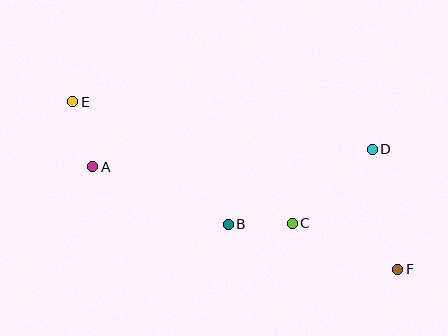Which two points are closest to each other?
Points B and C are closest to each other.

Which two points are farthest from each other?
Points E and F are farthest from each other.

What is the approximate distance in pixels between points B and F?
The distance between B and F is approximately 175 pixels.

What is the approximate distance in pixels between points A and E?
The distance between A and E is approximately 68 pixels.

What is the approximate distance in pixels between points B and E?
The distance between B and E is approximately 198 pixels.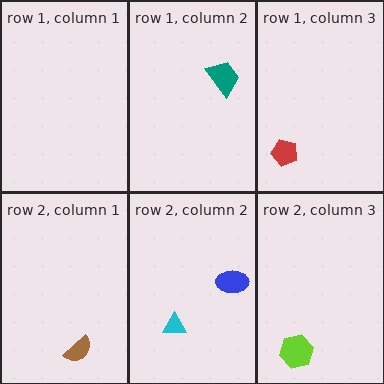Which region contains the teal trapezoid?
The row 1, column 2 region.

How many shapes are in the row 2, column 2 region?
2.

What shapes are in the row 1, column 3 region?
The red pentagon.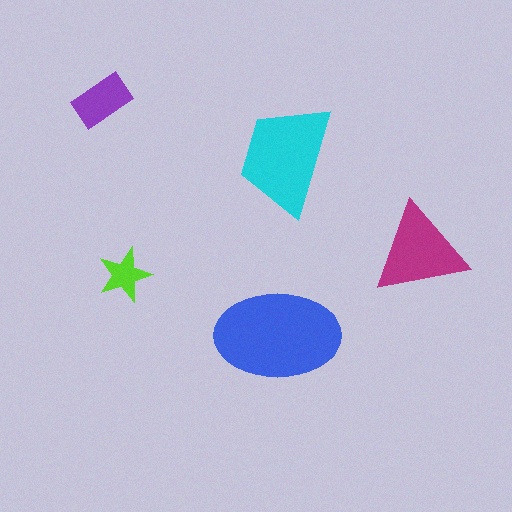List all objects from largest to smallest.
The blue ellipse, the cyan trapezoid, the magenta triangle, the purple rectangle, the lime star.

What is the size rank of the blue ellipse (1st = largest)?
1st.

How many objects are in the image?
There are 5 objects in the image.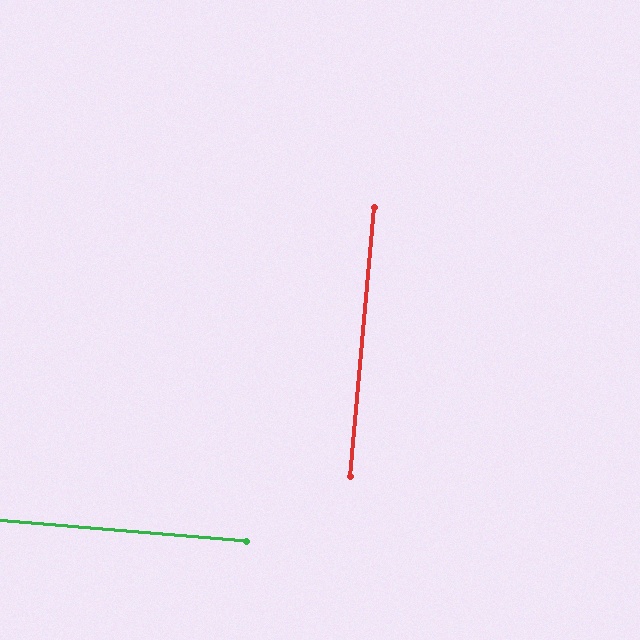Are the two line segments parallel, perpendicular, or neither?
Perpendicular — they meet at approximately 90°.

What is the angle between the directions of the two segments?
Approximately 90 degrees.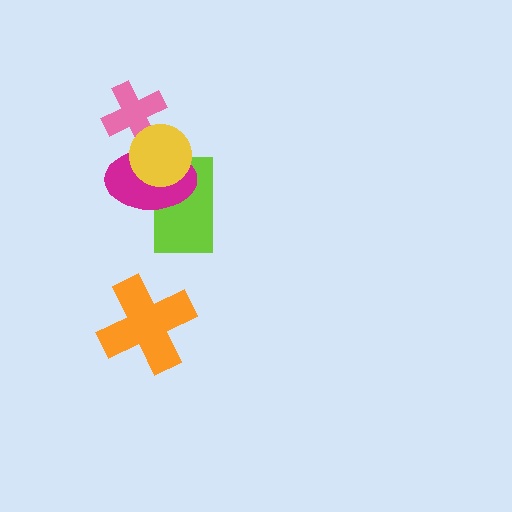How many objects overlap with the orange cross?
0 objects overlap with the orange cross.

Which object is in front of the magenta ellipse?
The yellow circle is in front of the magenta ellipse.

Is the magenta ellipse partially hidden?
Yes, it is partially covered by another shape.